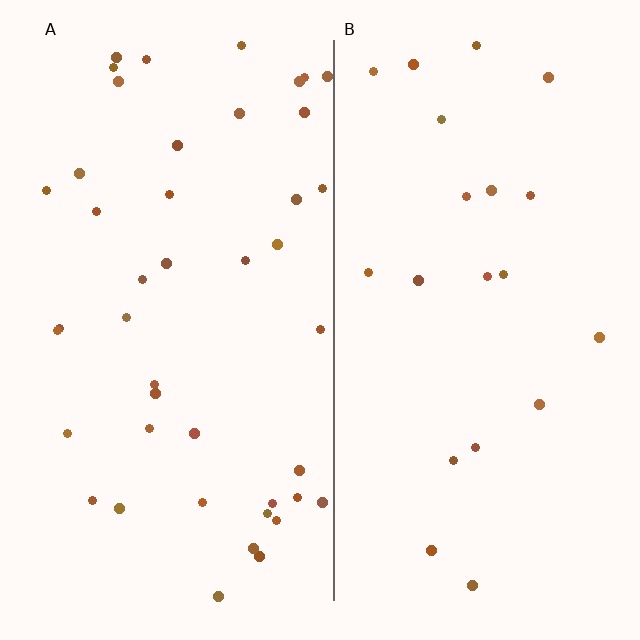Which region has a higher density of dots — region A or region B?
A (the left).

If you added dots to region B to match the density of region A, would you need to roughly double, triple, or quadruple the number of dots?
Approximately double.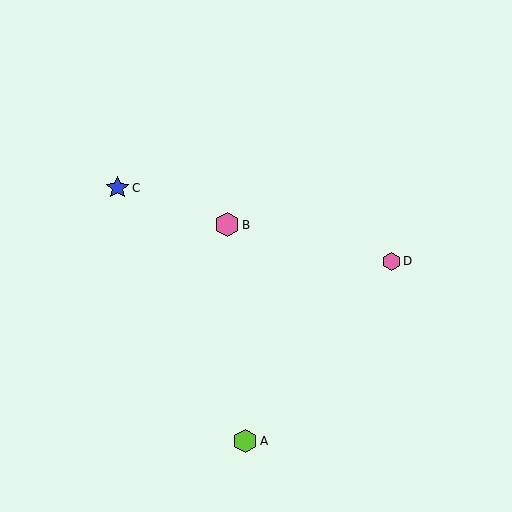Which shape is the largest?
The pink hexagon (labeled B) is the largest.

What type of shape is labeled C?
Shape C is a blue star.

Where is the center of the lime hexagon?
The center of the lime hexagon is at (245, 441).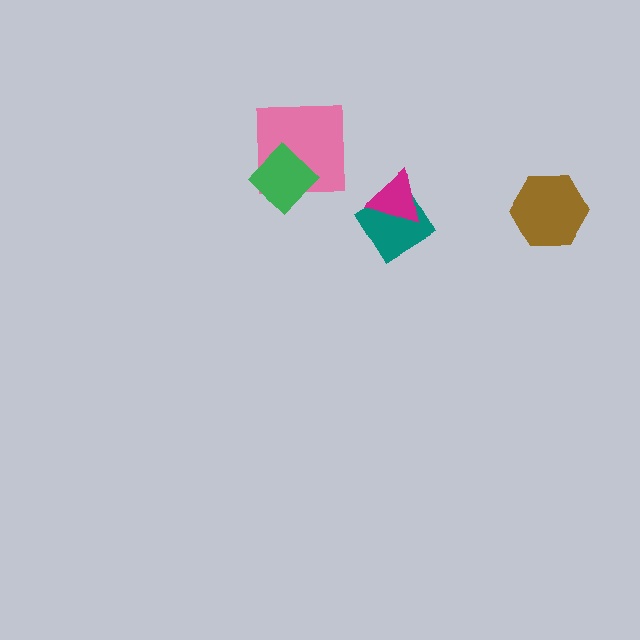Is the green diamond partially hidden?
No, no other shape covers it.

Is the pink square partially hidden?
Yes, it is partially covered by another shape.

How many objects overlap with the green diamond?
1 object overlaps with the green diamond.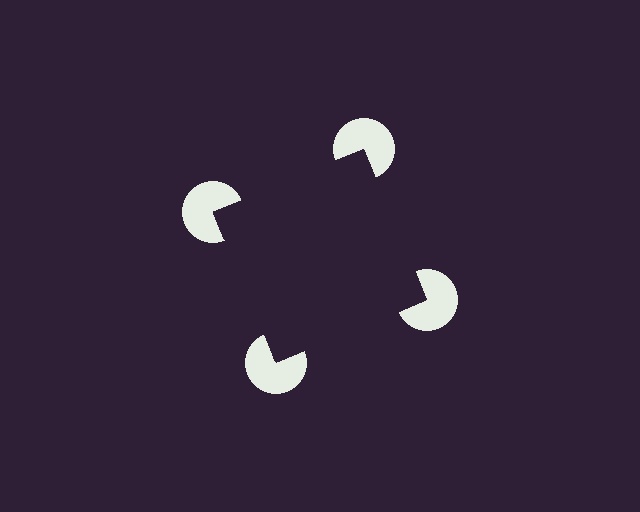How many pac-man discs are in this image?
There are 4 — one at each vertex of the illusory square.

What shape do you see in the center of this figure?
An illusory square — its edges are inferred from the aligned wedge cuts in the pac-man discs, not physically drawn.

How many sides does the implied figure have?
4 sides.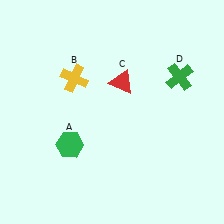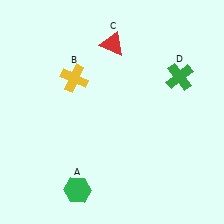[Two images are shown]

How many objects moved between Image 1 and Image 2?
2 objects moved between the two images.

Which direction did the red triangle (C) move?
The red triangle (C) moved up.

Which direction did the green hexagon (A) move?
The green hexagon (A) moved down.